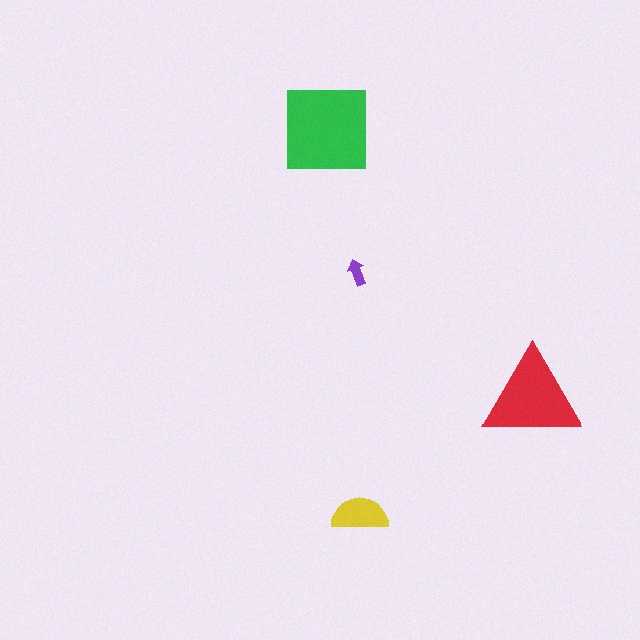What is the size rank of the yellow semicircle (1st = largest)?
3rd.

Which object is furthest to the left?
The green square is leftmost.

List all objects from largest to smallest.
The green square, the red triangle, the yellow semicircle, the purple arrow.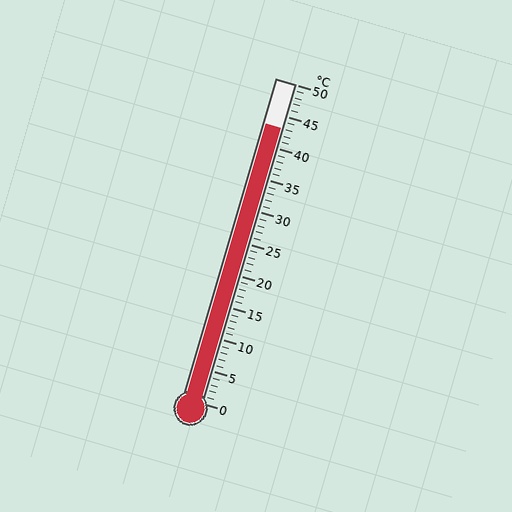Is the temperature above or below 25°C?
The temperature is above 25°C.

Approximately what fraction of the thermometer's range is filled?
The thermometer is filled to approximately 85% of its range.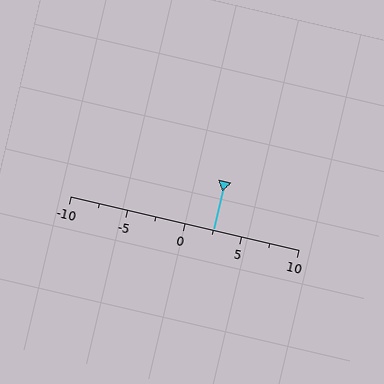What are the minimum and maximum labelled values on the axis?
The axis runs from -10 to 10.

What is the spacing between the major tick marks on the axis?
The major ticks are spaced 5 apart.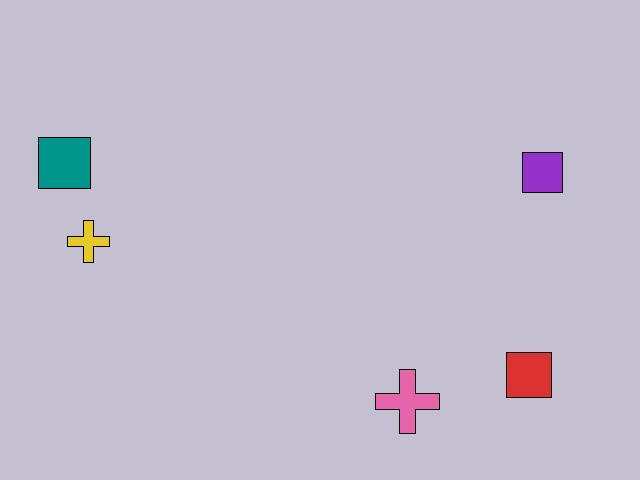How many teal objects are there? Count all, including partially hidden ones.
There is 1 teal object.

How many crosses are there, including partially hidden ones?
There are 2 crosses.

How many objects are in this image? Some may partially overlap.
There are 5 objects.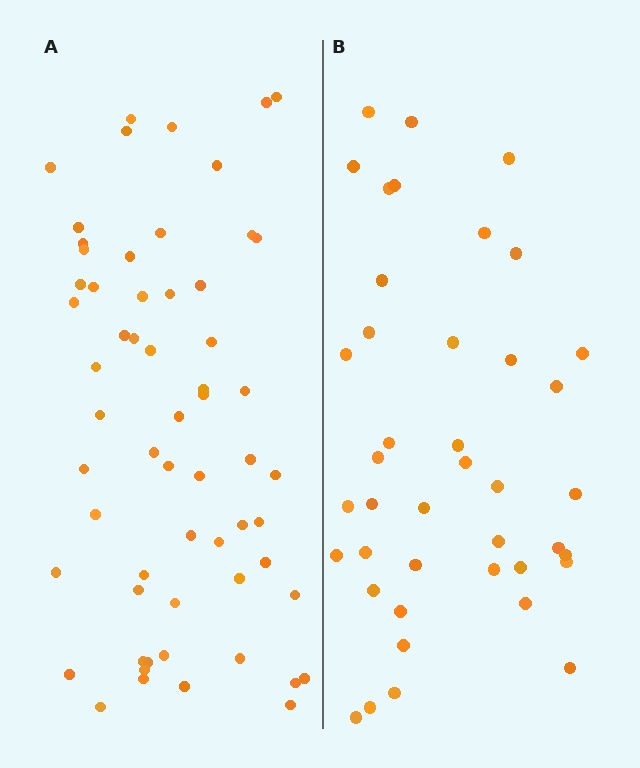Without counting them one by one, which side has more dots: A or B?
Region A (the left region) has more dots.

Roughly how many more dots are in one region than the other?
Region A has approximately 20 more dots than region B.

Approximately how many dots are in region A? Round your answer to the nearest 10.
About 60 dots.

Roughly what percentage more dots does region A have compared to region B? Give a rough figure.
About 45% more.